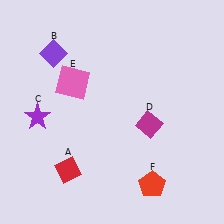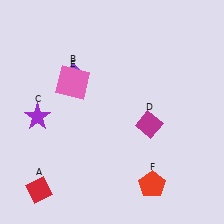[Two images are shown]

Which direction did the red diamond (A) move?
The red diamond (A) moved left.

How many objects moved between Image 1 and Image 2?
2 objects moved between the two images.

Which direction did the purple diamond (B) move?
The purple diamond (B) moved down.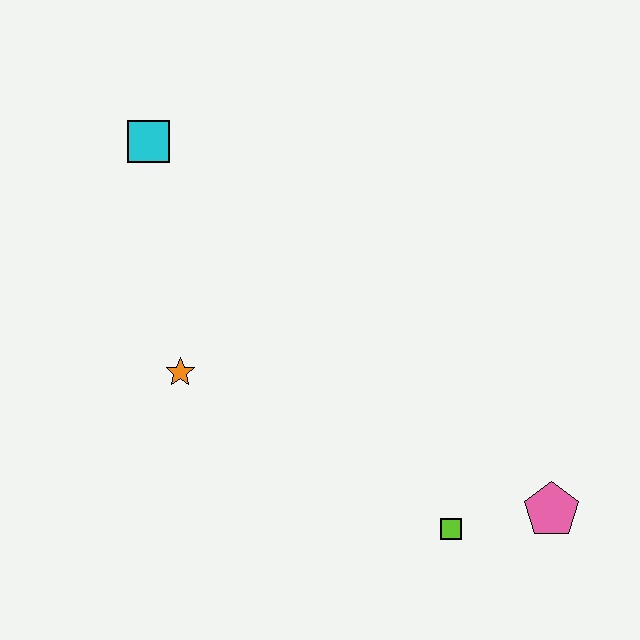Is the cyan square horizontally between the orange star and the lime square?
No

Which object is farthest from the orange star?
The pink pentagon is farthest from the orange star.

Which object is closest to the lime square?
The pink pentagon is closest to the lime square.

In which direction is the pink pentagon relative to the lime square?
The pink pentagon is to the right of the lime square.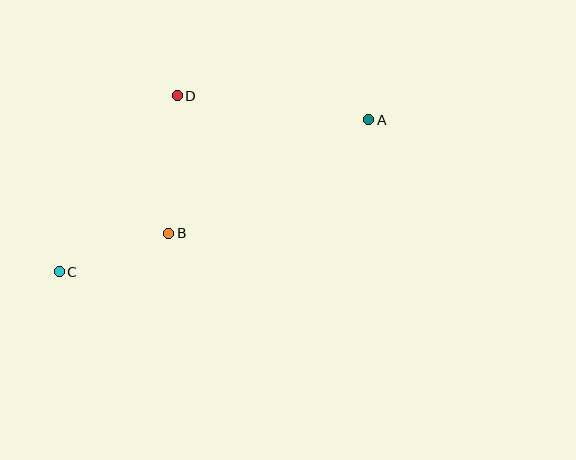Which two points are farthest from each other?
Points A and C are farthest from each other.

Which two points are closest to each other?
Points B and C are closest to each other.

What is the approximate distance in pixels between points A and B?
The distance between A and B is approximately 230 pixels.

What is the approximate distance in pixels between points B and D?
The distance between B and D is approximately 137 pixels.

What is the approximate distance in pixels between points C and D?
The distance between C and D is approximately 212 pixels.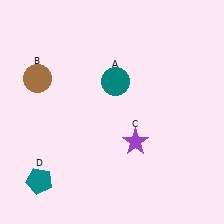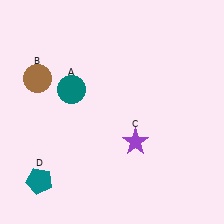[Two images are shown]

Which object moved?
The teal circle (A) moved left.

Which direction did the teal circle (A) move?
The teal circle (A) moved left.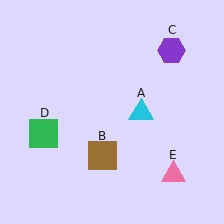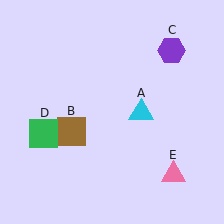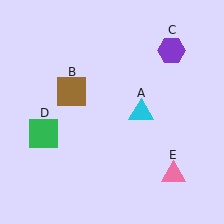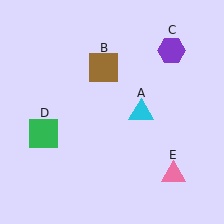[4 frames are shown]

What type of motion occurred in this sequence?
The brown square (object B) rotated clockwise around the center of the scene.